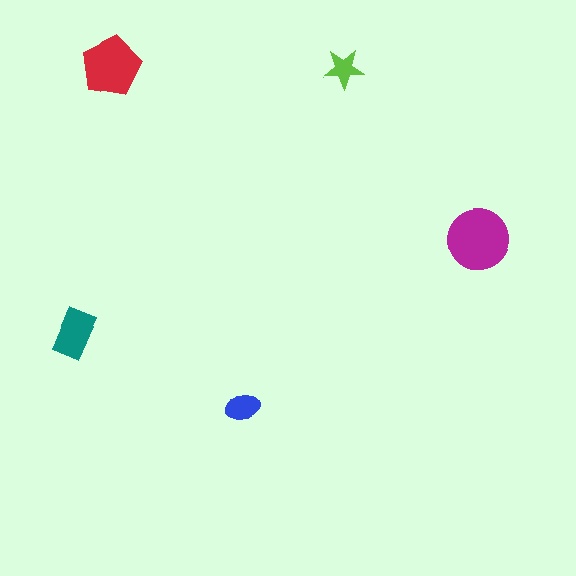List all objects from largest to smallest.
The magenta circle, the red pentagon, the teal rectangle, the blue ellipse, the lime star.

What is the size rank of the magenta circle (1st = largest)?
1st.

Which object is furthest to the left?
The teal rectangle is leftmost.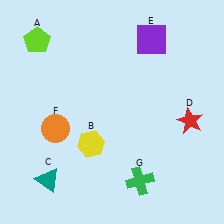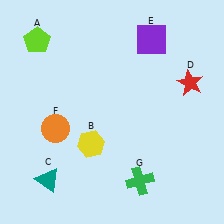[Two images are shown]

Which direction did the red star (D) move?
The red star (D) moved up.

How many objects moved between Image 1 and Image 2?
1 object moved between the two images.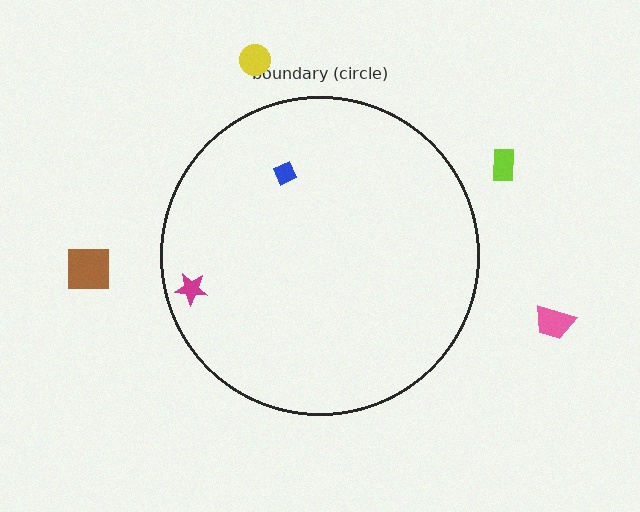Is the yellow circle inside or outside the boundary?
Outside.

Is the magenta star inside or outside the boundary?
Inside.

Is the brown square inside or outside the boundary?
Outside.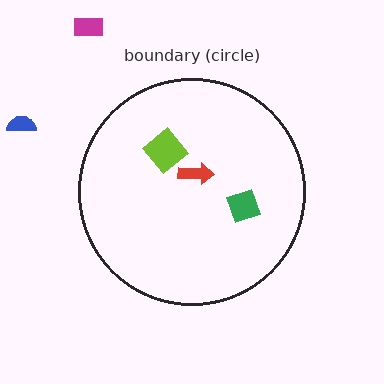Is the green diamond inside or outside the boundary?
Inside.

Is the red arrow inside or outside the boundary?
Inside.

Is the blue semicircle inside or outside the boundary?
Outside.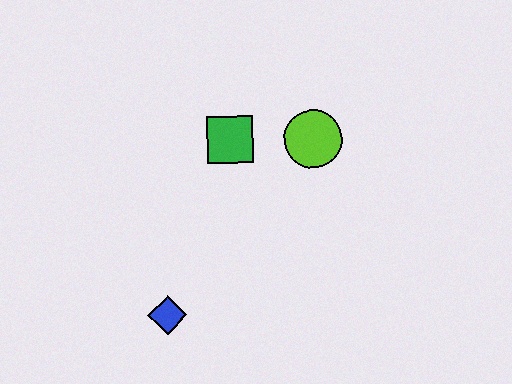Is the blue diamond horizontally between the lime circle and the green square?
No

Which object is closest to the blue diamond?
The green square is closest to the blue diamond.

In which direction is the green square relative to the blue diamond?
The green square is above the blue diamond.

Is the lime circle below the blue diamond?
No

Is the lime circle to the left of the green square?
No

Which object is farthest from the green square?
The blue diamond is farthest from the green square.